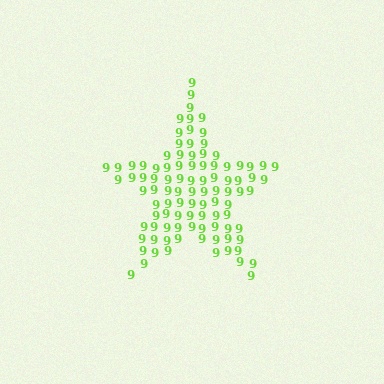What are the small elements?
The small elements are digit 9's.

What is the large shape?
The large shape is a star.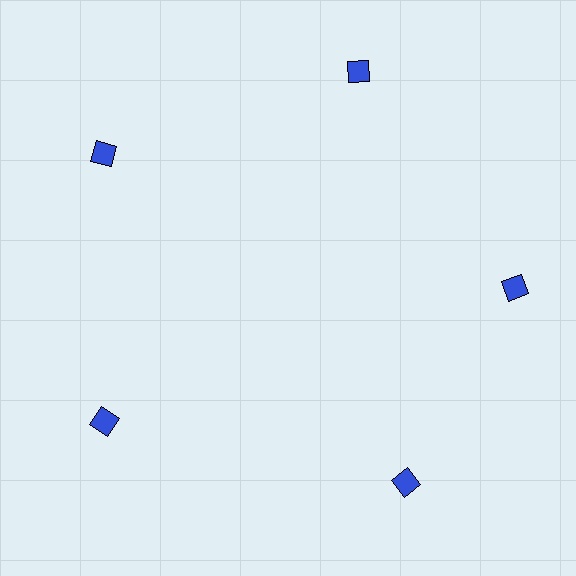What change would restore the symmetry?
The symmetry would be restored by rotating it back into even spacing with its neighbors so that all 5 diamonds sit at equal angles and equal distance from the center.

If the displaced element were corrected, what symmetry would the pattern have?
It would have 5-fold rotational symmetry — the pattern would map onto itself every 72 degrees.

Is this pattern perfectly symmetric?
No. The 5 blue diamonds are arranged in a ring, but one element near the 5 o'clock position is rotated out of alignment along the ring, breaking the 5-fold rotational symmetry.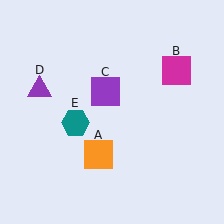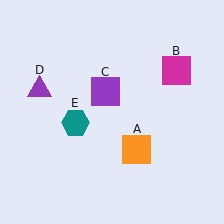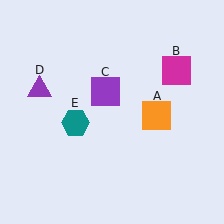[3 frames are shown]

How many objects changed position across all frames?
1 object changed position: orange square (object A).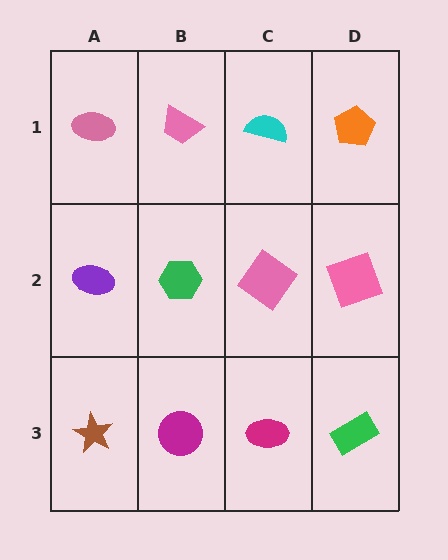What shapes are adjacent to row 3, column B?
A green hexagon (row 2, column B), a brown star (row 3, column A), a magenta ellipse (row 3, column C).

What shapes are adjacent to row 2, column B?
A pink trapezoid (row 1, column B), a magenta circle (row 3, column B), a purple ellipse (row 2, column A), a pink diamond (row 2, column C).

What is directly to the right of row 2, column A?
A green hexagon.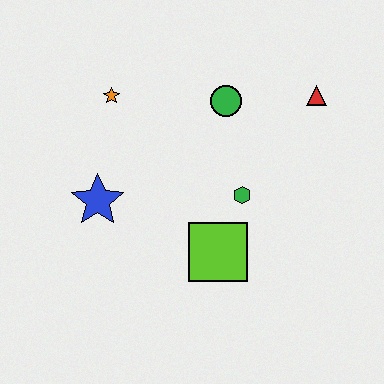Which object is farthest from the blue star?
The red triangle is farthest from the blue star.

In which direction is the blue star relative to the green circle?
The blue star is to the left of the green circle.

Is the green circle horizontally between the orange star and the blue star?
No